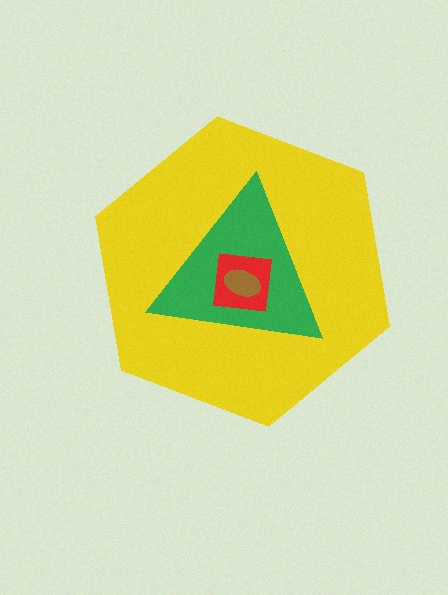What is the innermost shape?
The brown ellipse.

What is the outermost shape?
The yellow hexagon.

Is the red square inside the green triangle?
Yes.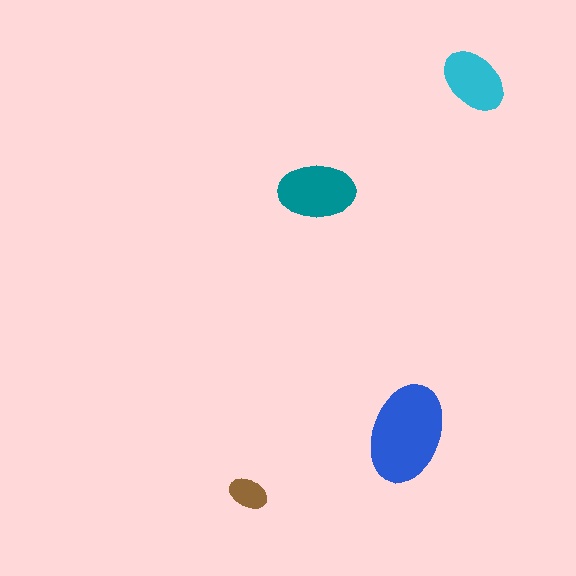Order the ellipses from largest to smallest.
the blue one, the teal one, the cyan one, the brown one.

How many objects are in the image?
There are 4 objects in the image.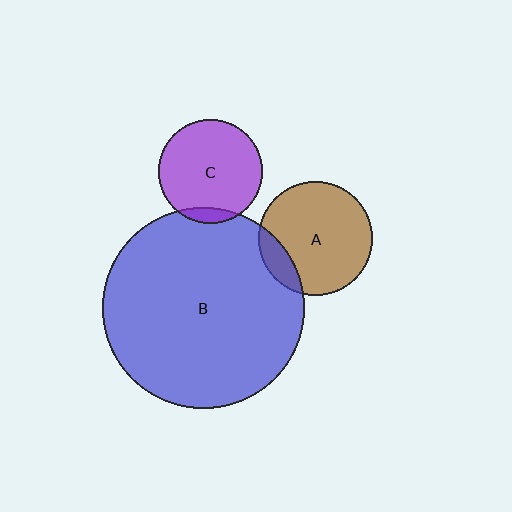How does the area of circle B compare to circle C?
Approximately 3.8 times.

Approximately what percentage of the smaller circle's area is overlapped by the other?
Approximately 10%.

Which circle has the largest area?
Circle B (blue).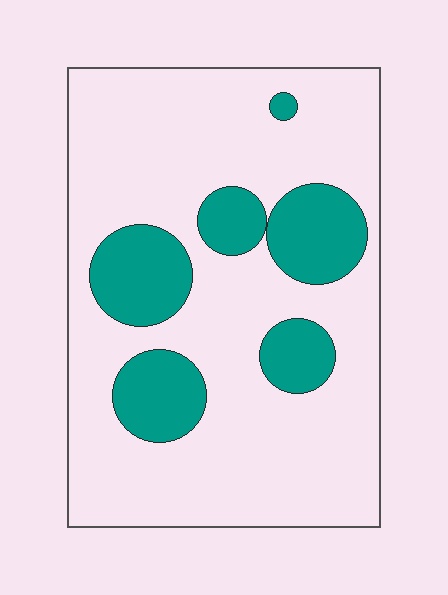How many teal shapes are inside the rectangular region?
6.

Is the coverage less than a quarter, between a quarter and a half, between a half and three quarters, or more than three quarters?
Less than a quarter.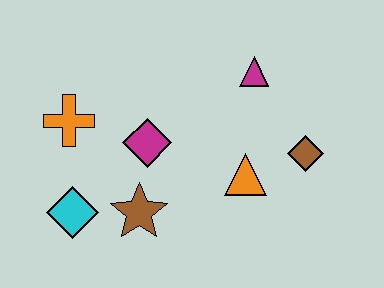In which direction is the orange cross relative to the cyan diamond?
The orange cross is above the cyan diamond.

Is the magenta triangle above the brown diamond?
Yes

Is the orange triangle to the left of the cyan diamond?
No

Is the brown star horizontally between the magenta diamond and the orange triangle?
No